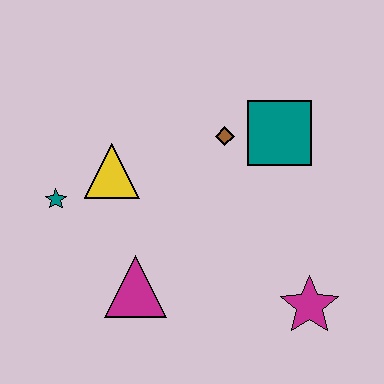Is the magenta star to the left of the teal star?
No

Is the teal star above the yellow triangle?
No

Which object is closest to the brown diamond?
The teal square is closest to the brown diamond.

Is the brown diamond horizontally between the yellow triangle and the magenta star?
Yes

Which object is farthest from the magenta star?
The teal star is farthest from the magenta star.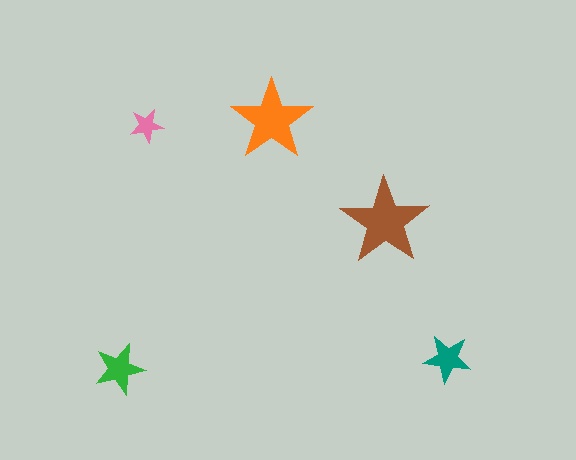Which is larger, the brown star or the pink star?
The brown one.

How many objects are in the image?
There are 5 objects in the image.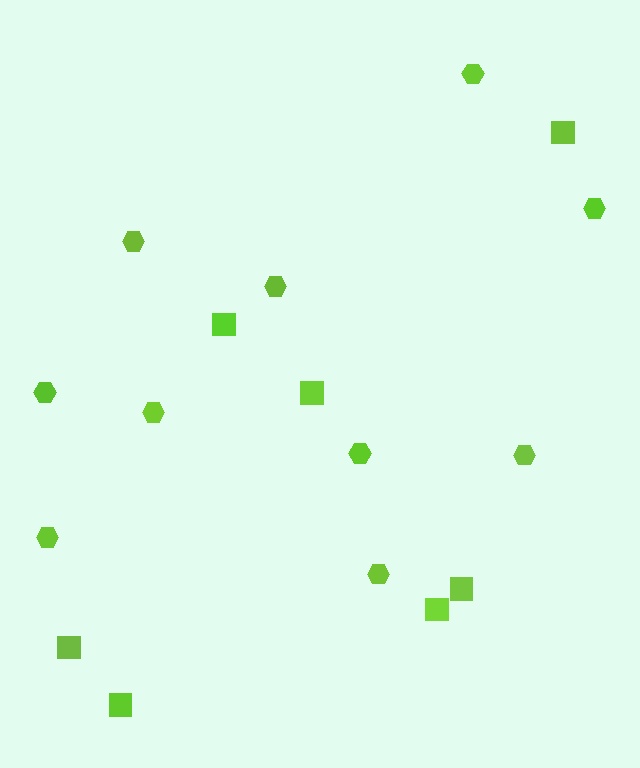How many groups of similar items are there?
There are 2 groups: one group of hexagons (10) and one group of squares (7).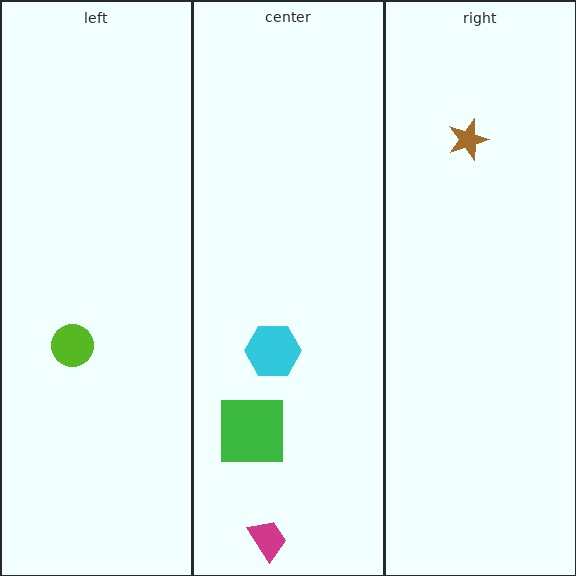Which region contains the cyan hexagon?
The center region.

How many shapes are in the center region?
3.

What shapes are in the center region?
The magenta trapezoid, the green square, the cyan hexagon.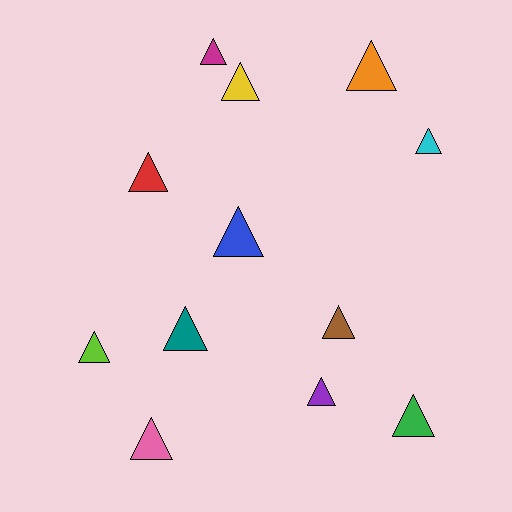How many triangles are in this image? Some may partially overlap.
There are 12 triangles.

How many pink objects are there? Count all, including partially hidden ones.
There is 1 pink object.